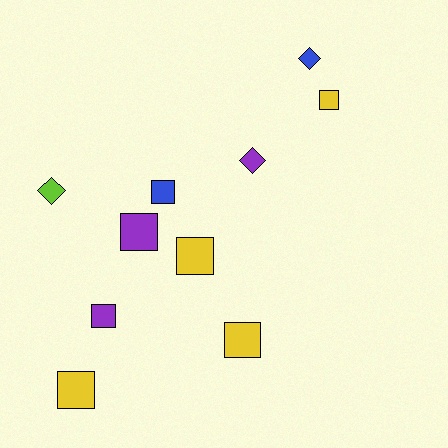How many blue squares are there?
There is 1 blue square.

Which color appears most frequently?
Yellow, with 4 objects.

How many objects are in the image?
There are 10 objects.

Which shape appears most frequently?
Square, with 7 objects.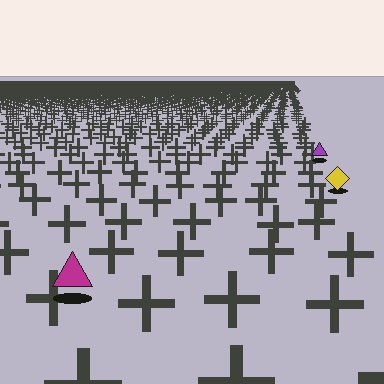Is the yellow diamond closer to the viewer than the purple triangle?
Yes. The yellow diamond is closer — you can tell from the texture gradient: the ground texture is coarser near it.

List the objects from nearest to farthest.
From nearest to farthest: the magenta triangle, the yellow diamond, the purple triangle.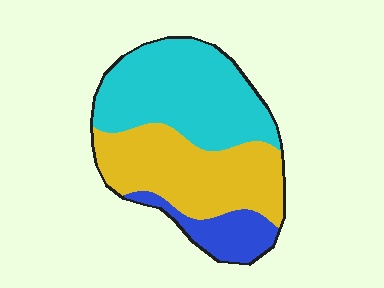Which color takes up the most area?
Cyan, at roughly 45%.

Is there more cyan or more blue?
Cyan.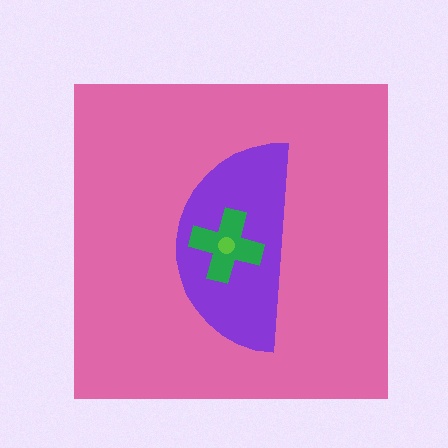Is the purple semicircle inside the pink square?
Yes.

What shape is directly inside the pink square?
The purple semicircle.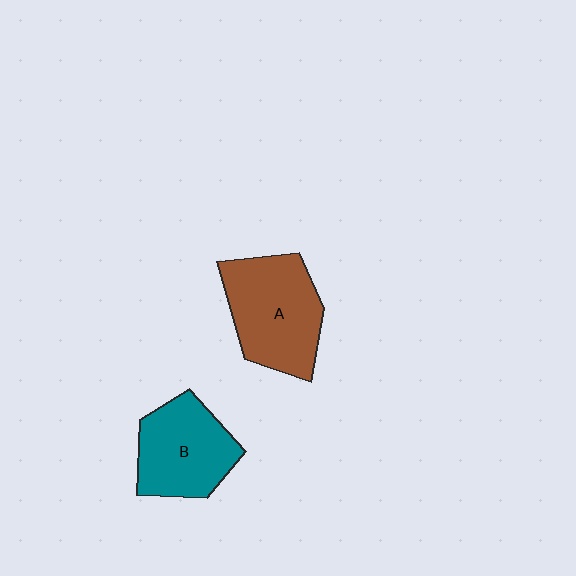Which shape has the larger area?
Shape A (brown).